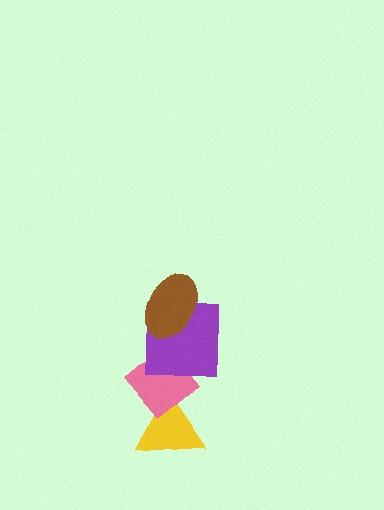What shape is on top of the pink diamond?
The purple square is on top of the pink diamond.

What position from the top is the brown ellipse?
The brown ellipse is 1st from the top.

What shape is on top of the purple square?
The brown ellipse is on top of the purple square.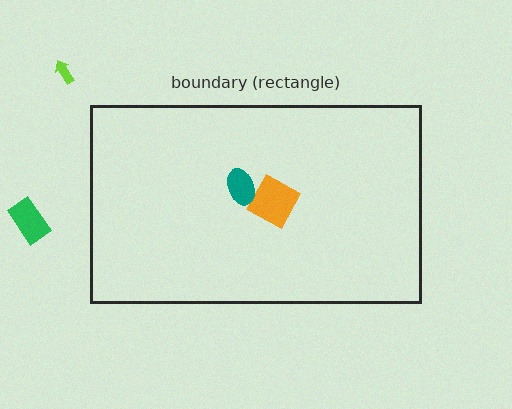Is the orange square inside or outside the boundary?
Inside.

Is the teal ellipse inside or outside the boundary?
Inside.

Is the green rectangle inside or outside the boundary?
Outside.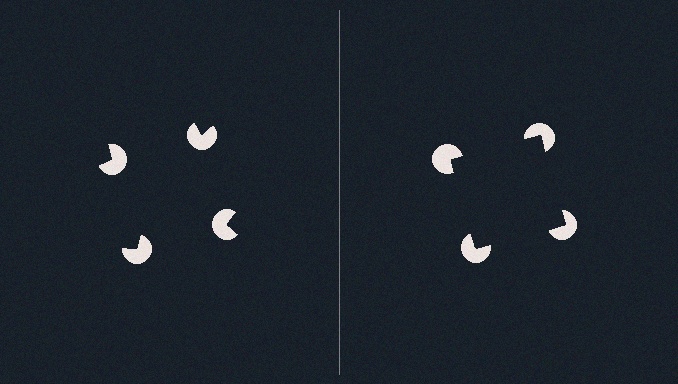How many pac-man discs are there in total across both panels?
8 — 4 on each side.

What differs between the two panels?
The pac-man discs are positioned identically on both sides; only the wedge orientations differ. On the right they align to a square; on the left they are misaligned.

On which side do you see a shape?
An illusory square appears on the right side. On the left side the wedge cuts are rotated, so no coherent shape forms.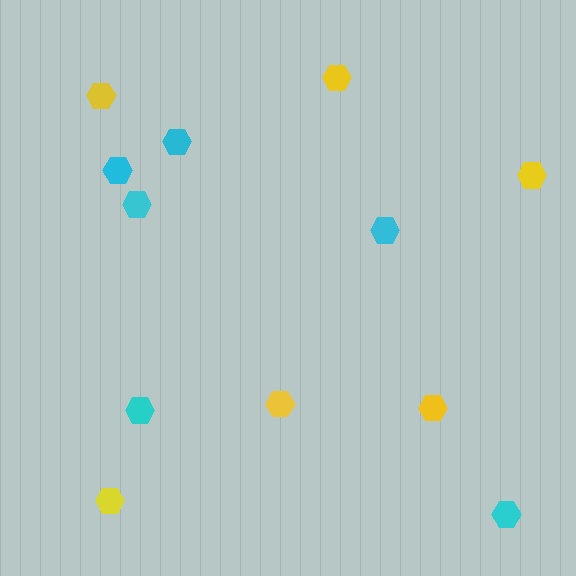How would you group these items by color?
There are 2 groups: one group of yellow hexagons (6) and one group of cyan hexagons (6).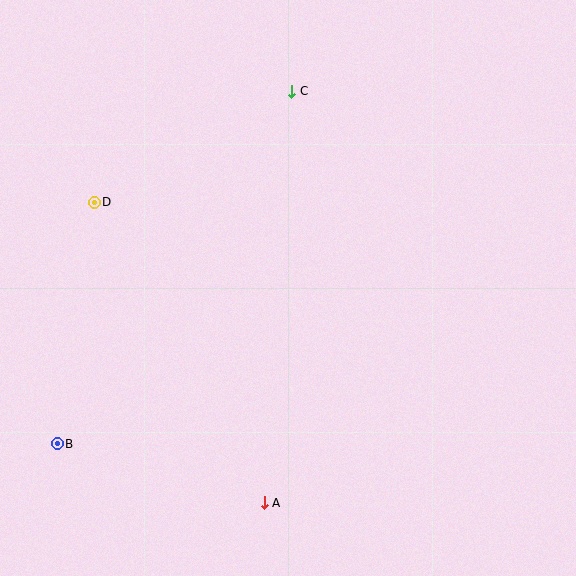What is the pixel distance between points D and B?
The distance between D and B is 245 pixels.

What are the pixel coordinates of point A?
Point A is at (264, 503).